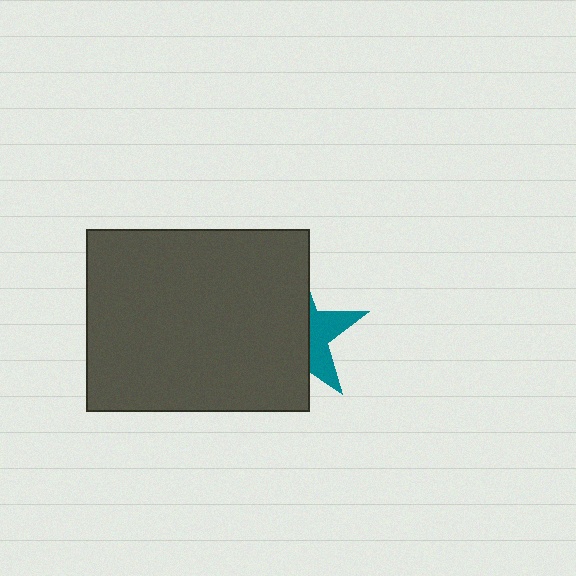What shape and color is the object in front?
The object in front is a dark gray rectangle.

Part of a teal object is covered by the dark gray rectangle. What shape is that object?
It is a star.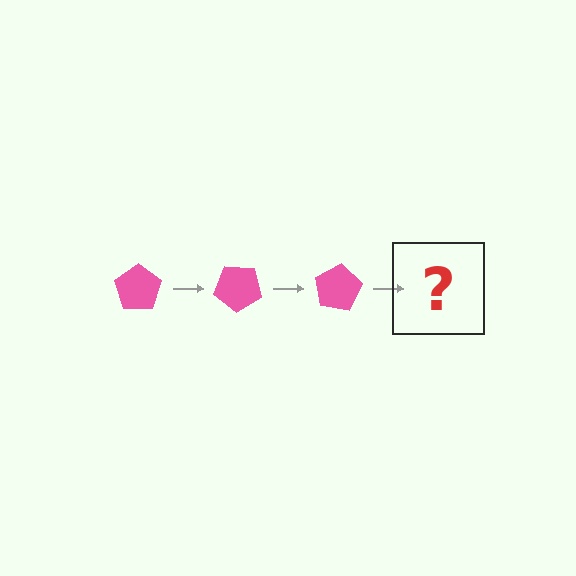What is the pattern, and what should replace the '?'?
The pattern is that the pentagon rotates 40 degrees each step. The '?' should be a pink pentagon rotated 120 degrees.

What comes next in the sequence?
The next element should be a pink pentagon rotated 120 degrees.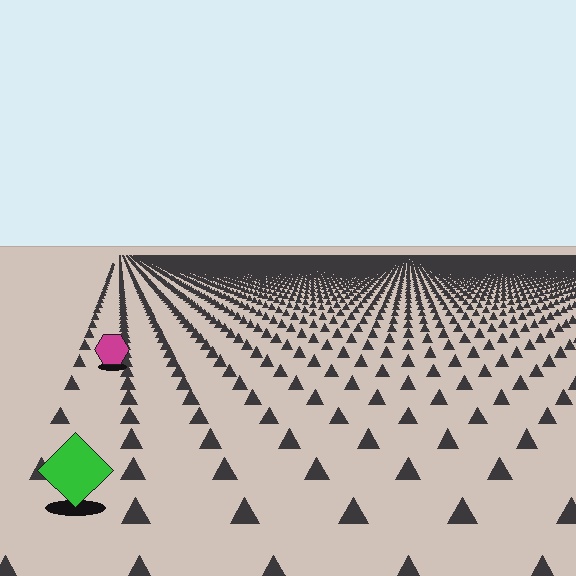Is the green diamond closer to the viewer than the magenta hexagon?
Yes. The green diamond is closer — you can tell from the texture gradient: the ground texture is coarser near it.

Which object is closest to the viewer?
The green diamond is closest. The texture marks near it are larger and more spread out.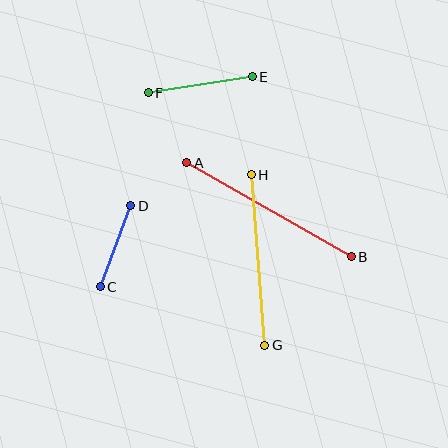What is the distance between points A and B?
The distance is approximately 189 pixels.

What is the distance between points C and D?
The distance is approximately 86 pixels.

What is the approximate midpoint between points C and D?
The midpoint is at approximately (116, 246) pixels.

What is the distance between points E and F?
The distance is approximately 105 pixels.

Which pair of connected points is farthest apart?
Points A and B are farthest apart.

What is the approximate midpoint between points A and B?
The midpoint is at approximately (269, 210) pixels.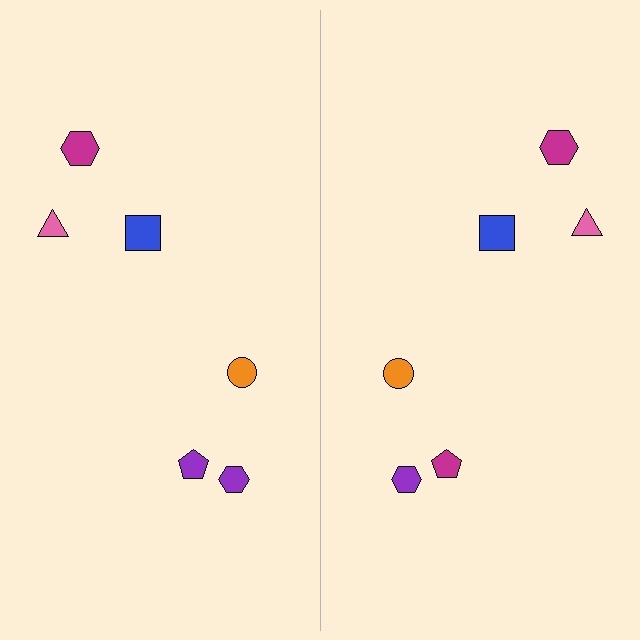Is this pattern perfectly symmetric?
No, the pattern is not perfectly symmetric. The magenta pentagon on the right side breaks the symmetry — its mirror counterpart is purple.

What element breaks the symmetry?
The magenta pentagon on the right side breaks the symmetry — its mirror counterpart is purple.